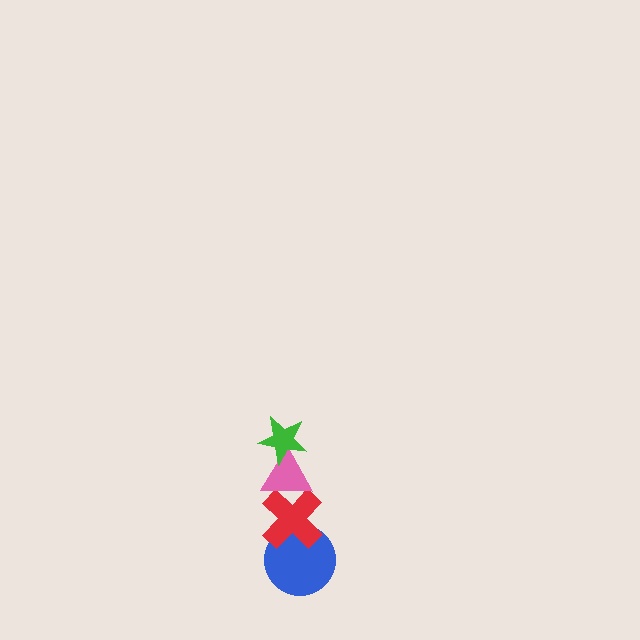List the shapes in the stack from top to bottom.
From top to bottom: the green star, the pink triangle, the red cross, the blue circle.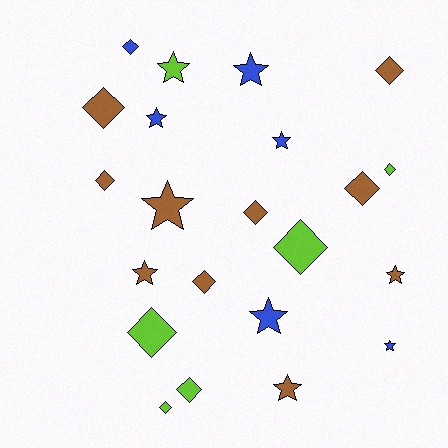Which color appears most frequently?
Brown, with 10 objects.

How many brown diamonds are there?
There are 6 brown diamonds.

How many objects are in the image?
There are 22 objects.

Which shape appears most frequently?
Diamond, with 12 objects.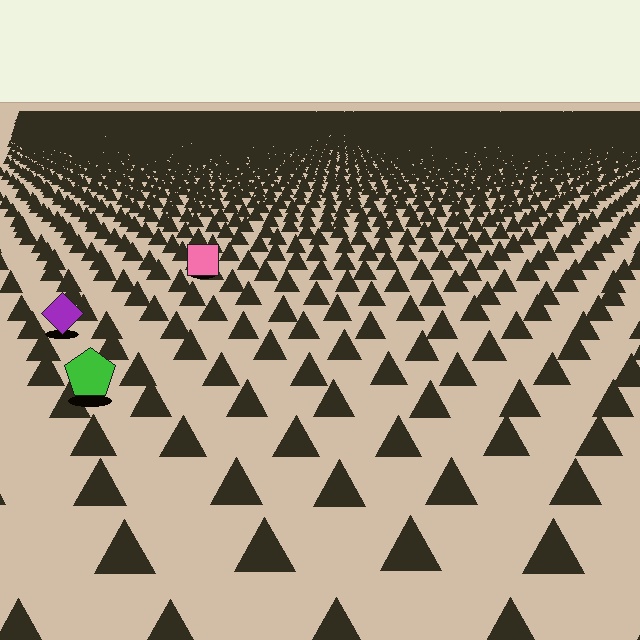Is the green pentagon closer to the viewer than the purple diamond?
Yes. The green pentagon is closer — you can tell from the texture gradient: the ground texture is coarser near it.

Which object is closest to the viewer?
The green pentagon is closest. The texture marks near it are larger and more spread out.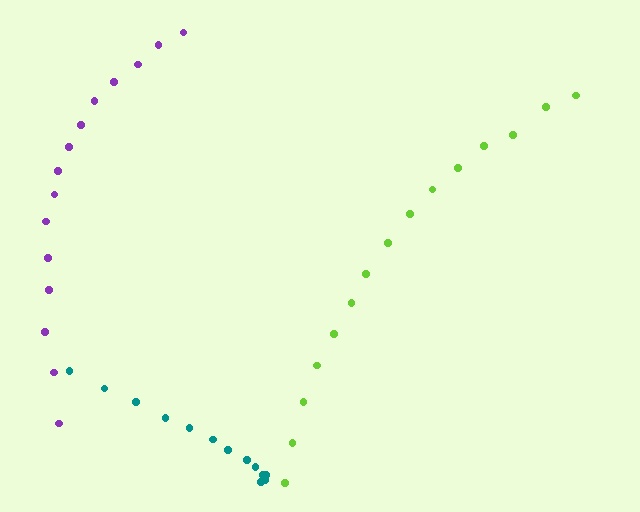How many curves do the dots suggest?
There are 3 distinct paths.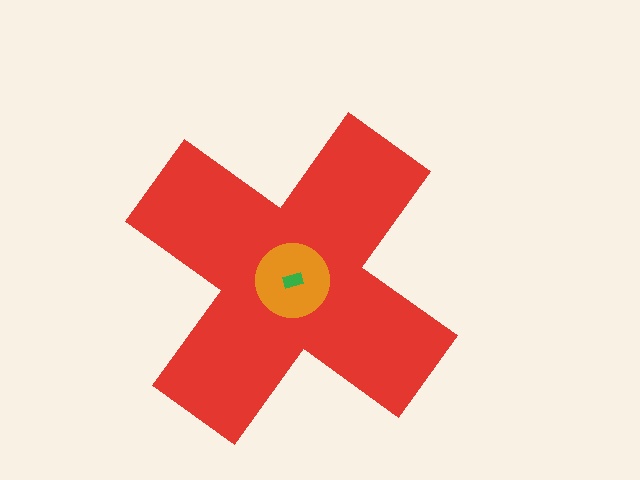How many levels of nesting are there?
3.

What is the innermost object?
The green rectangle.